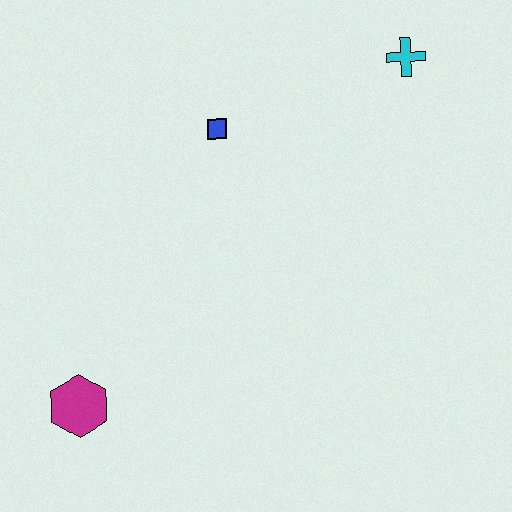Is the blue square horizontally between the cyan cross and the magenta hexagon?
Yes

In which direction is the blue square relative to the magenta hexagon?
The blue square is above the magenta hexagon.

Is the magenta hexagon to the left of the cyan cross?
Yes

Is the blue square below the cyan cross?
Yes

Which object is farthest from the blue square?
The magenta hexagon is farthest from the blue square.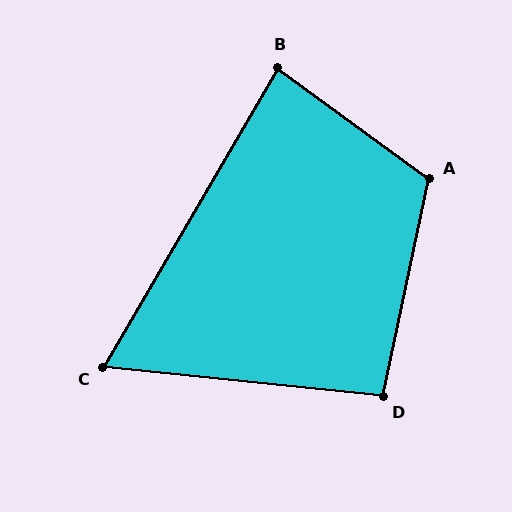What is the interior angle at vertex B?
Approximately 84 degrees (acute).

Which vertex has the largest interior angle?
A, at approximately 114 degrees.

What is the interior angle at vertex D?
Approximately 96 degrees (obtuse).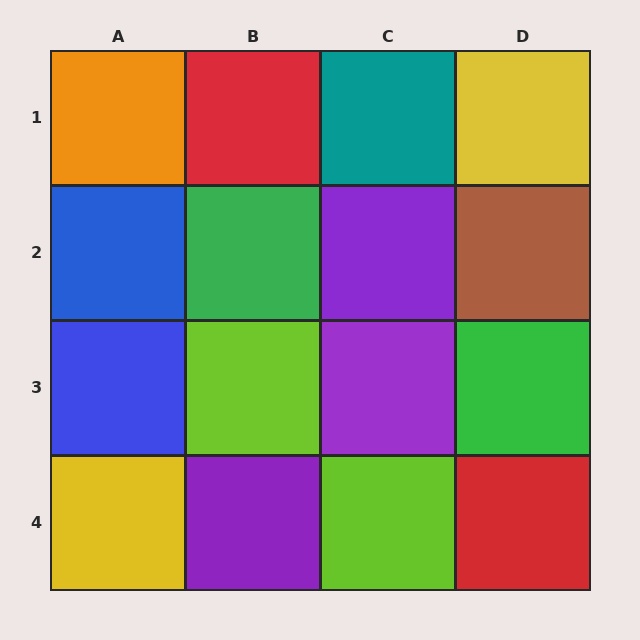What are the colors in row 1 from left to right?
Orange, red, teal, yellow.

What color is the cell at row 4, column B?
Purple.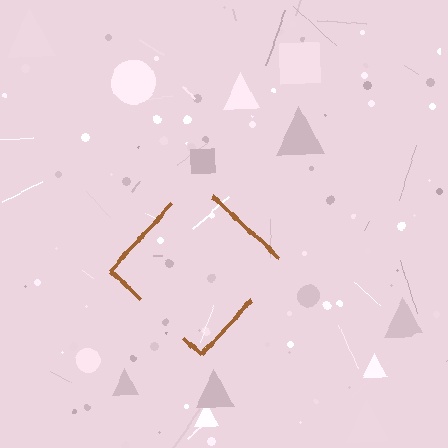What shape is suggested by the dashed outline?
The dashed outline suggests a diamond.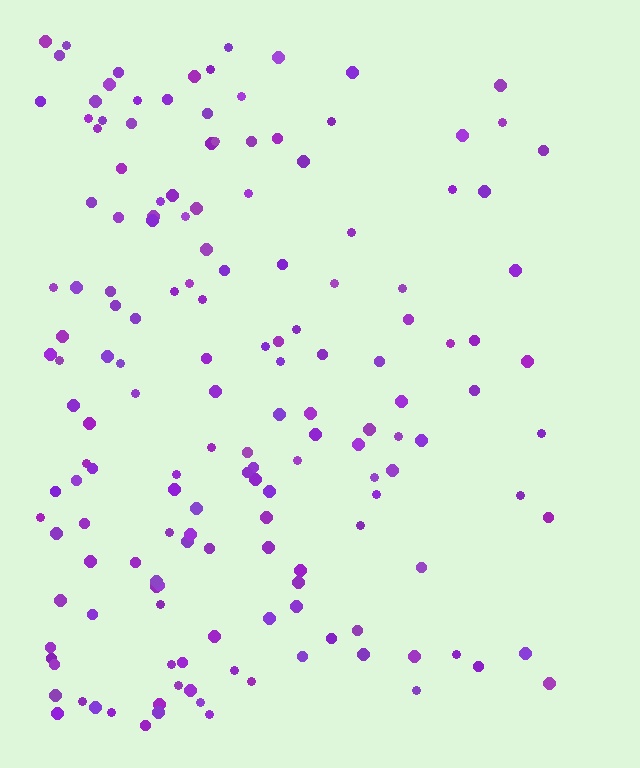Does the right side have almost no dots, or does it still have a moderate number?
Still a moderate number, just noticeably fewer than the left.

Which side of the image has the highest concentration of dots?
The left.